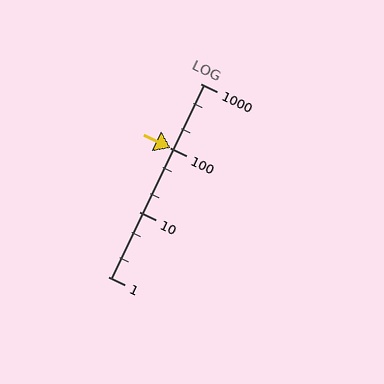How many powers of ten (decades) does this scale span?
The scale spans 3 decades, from 1 to 1000.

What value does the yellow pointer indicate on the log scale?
The pointer indicates approximately 100.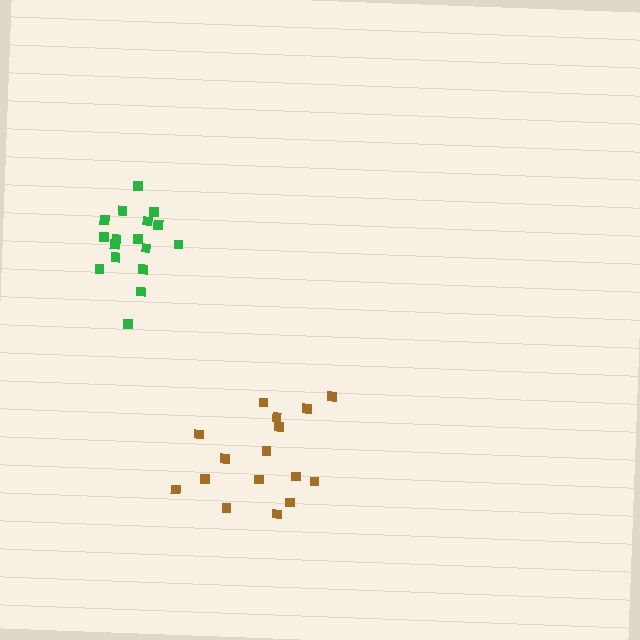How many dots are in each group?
Group 1: 17 dots, Group 2: 16 dots (33 total).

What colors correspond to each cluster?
The clusters are colored: green, brown.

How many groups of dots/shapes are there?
There are 2 groups.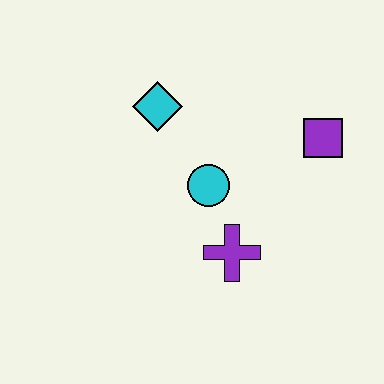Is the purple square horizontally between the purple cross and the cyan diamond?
No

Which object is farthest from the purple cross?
The cyan diamond is farthest from the purple cross.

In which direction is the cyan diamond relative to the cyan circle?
The cyan diamond is above the cyan circle.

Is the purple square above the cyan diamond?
No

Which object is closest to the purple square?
The cyan circle is closest to the purple square.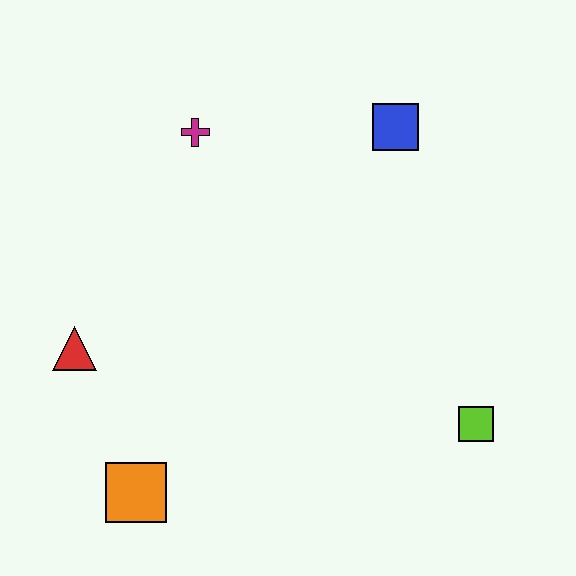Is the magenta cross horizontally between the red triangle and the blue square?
Yes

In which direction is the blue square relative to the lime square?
The blue square is above the lime square.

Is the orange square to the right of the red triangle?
Yes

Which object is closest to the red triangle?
The orange square is closest to the red triangle.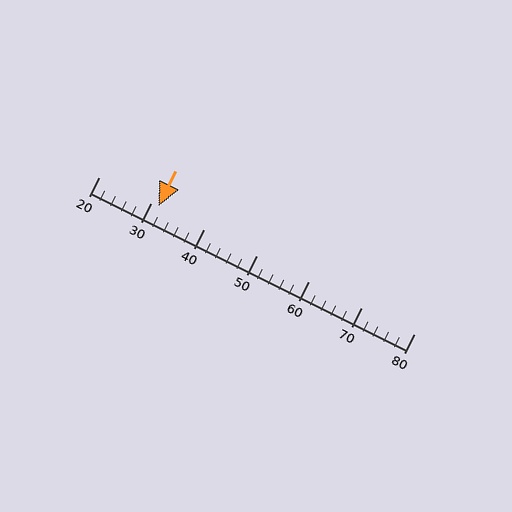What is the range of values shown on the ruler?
The ruler shows values from 20 to 80.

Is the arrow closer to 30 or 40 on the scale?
The arrow is closer to 30.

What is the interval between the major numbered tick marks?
The major tick marks are spaced 10 units apart.